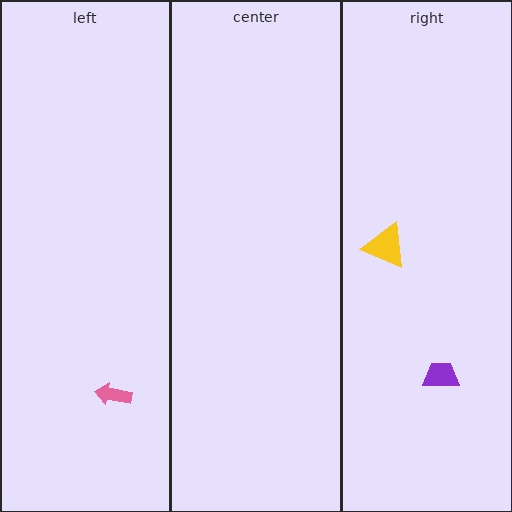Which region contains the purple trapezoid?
The right region.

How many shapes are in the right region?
2.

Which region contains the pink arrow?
The left region.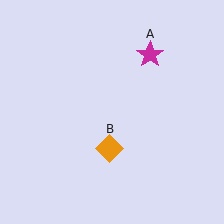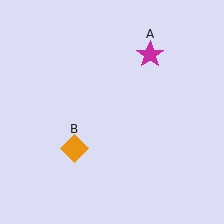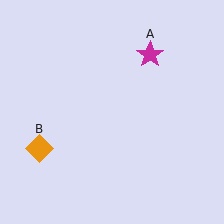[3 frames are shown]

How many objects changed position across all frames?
1 object changed position: orange diamond (object B).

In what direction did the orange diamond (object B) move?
The orange diamond (object B) moved left.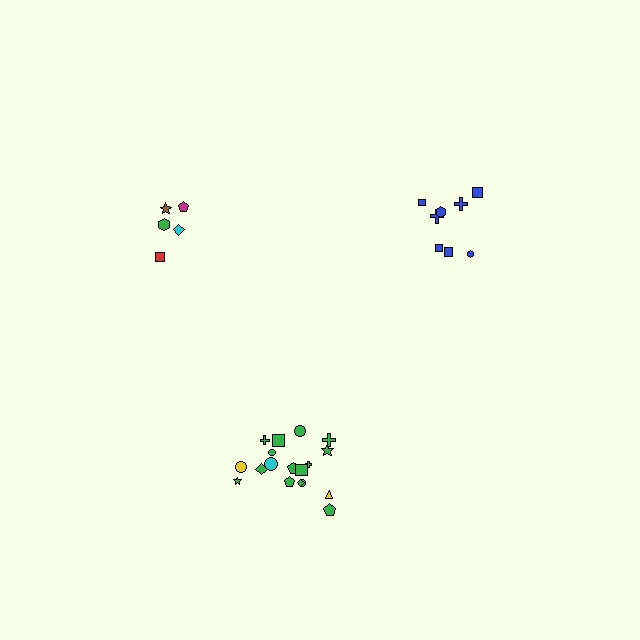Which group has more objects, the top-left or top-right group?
The top-right group.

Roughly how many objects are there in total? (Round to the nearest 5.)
Roughly 30 objects in total.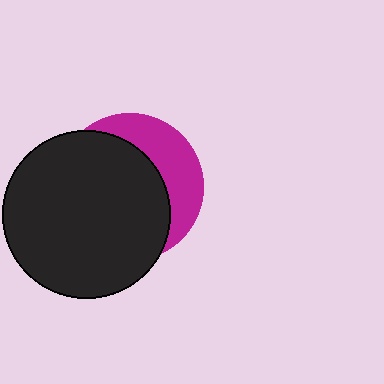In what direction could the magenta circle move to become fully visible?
The magenta circle could move right. That would shift it out from behind the black circle entirely.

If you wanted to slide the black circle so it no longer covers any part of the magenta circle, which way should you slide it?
Slide it left — that is the most direct way to separate the two shapes.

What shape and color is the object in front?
The object in front is a black circle.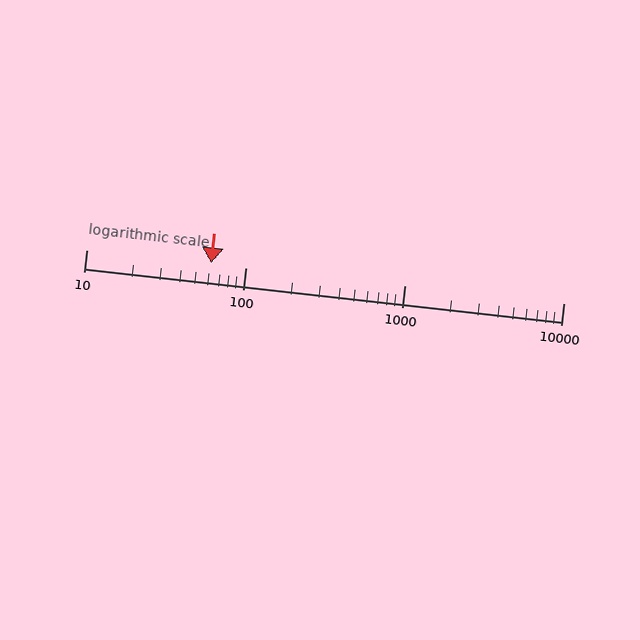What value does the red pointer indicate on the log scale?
The pointer indicates approximately 61.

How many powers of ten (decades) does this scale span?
The scale spans 3 decades, from 10 to 10000.